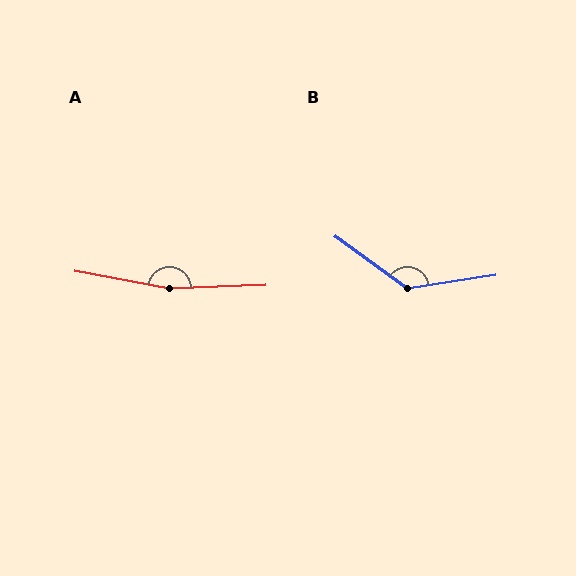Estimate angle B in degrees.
Approximately 135 degrees.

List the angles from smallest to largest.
B (135°), A (168°).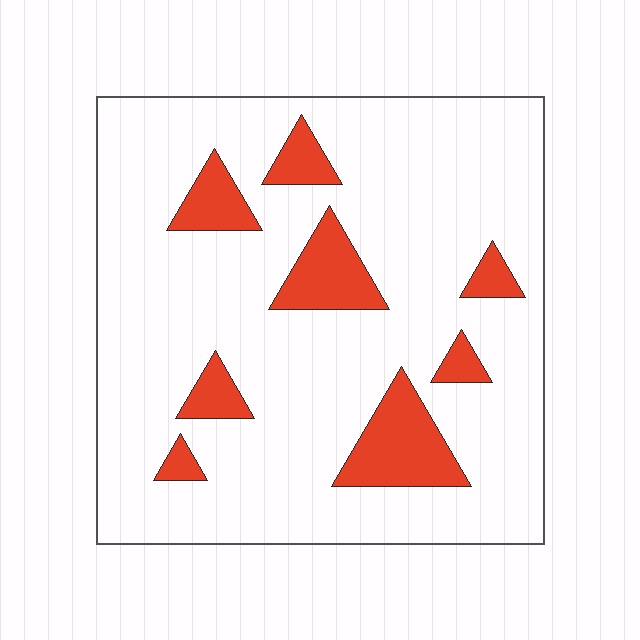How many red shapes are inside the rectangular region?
8.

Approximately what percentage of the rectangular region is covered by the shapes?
Approximately 15%.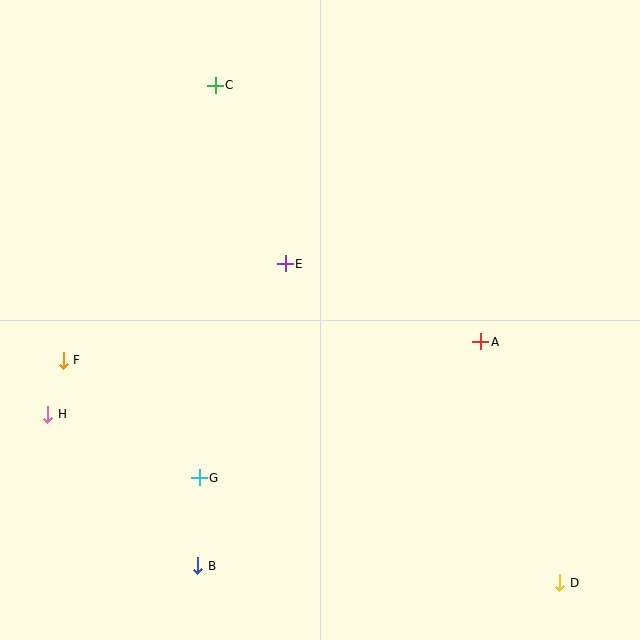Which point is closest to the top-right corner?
Point A is closest to the top-right corner.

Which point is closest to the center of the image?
Point E at (285, 264) is closest to the center.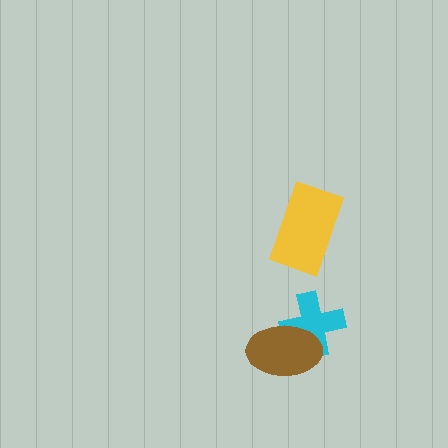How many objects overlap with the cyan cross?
1 object overlaps with the cyan cross.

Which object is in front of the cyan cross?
The brown ellipse is in front of the cyan cross.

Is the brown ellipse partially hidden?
No, no other shape covers it.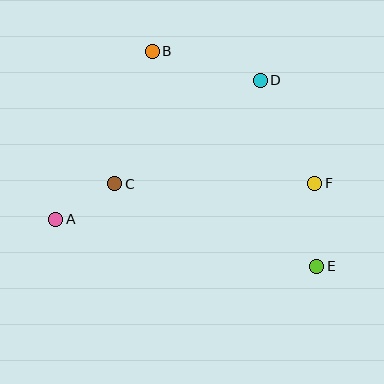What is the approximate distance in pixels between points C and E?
The distance between C and E is approximately 218 pixels.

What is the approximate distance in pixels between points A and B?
The distance between A and B is approximately 194 pixels.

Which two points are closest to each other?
Points A and C are closest to each other.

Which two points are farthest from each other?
Points B and E are farthest from each other.